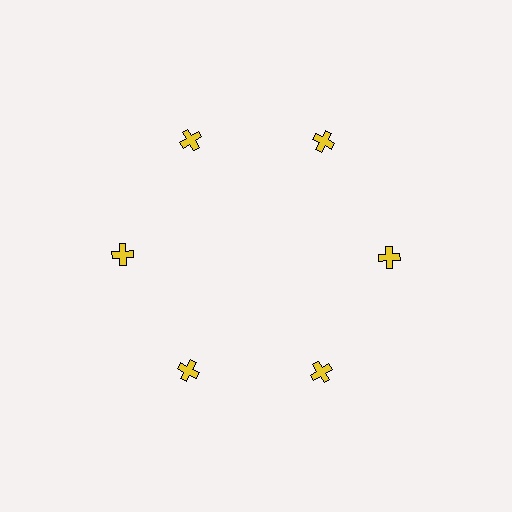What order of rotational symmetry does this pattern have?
This pattern has 6-fold rotational symmetry.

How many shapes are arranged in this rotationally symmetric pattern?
There are 6 shapes, arranged in 6 groups of 1.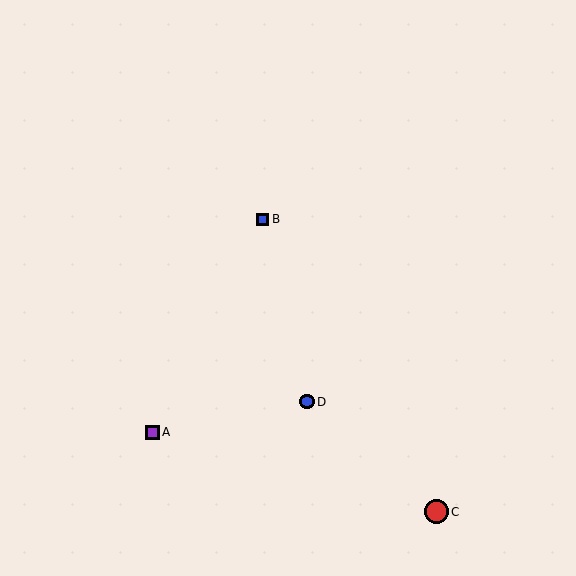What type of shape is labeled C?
Shape C is a red circle.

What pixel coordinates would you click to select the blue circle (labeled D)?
Click at (307, 402) to select the blue circle D.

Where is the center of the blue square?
The center of the blue square is at (262, 219).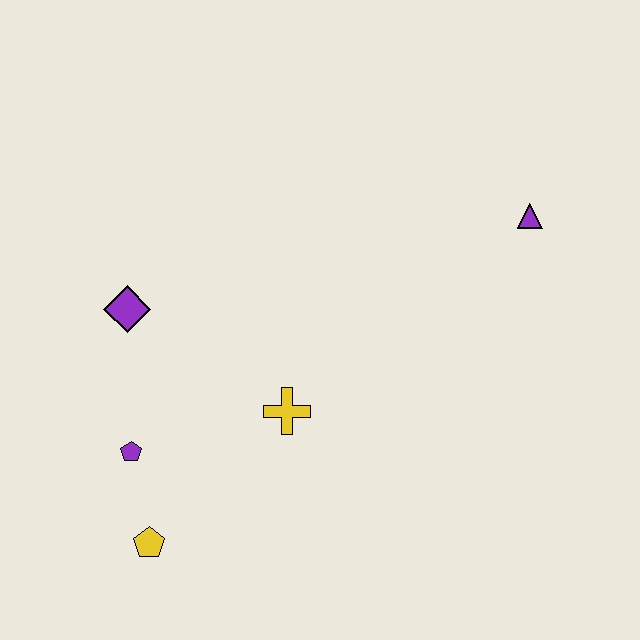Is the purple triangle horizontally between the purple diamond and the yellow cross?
No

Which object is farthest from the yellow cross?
The purple triangle is farthest from the yellow cross.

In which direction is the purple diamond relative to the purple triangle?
The purple diamond is to the left of the purple triangle.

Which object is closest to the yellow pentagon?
The purple pentagon is closest to the yellow pentagon.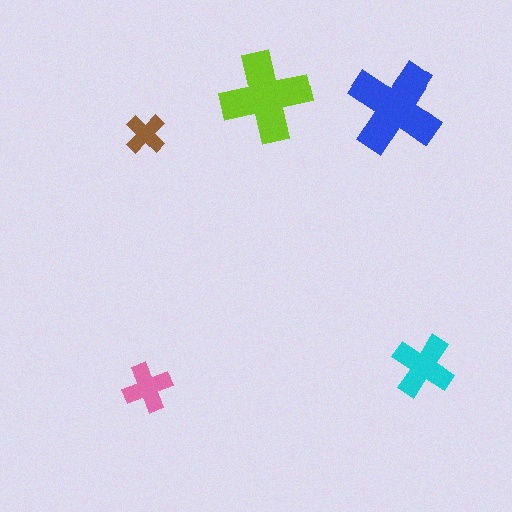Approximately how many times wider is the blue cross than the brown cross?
About 2.5 times wider.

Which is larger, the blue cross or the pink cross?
The blue one.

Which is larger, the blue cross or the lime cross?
The blue one.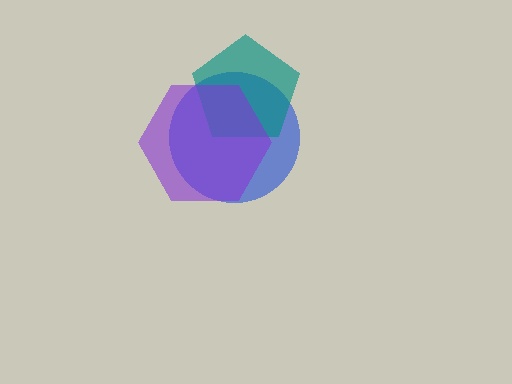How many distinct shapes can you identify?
There are 3 distinct shapes: a blue circle, a teal pentagon, a purple hexagon.